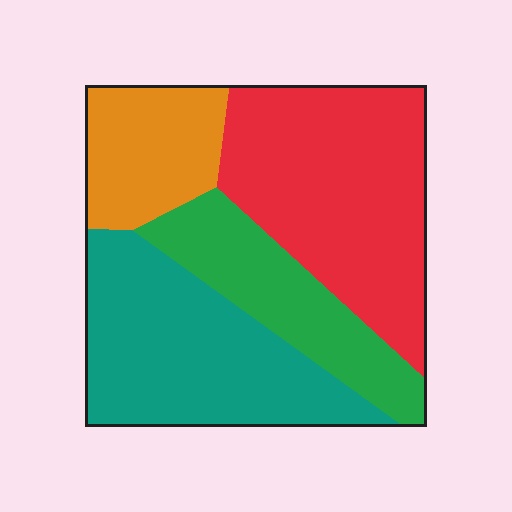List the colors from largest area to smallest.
From largest to smallest: red, teal, green, orange.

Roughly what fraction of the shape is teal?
Teal covers roughly 30% of the shape.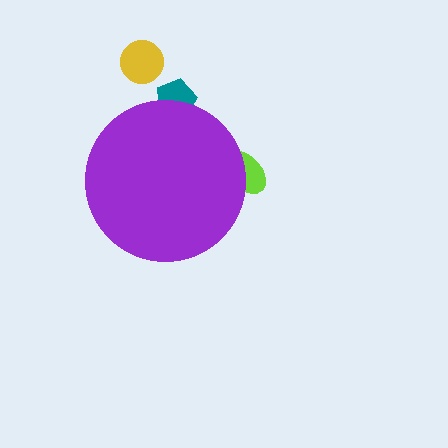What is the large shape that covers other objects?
A purple circle.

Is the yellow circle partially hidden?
No, the yellow circle is fully visible.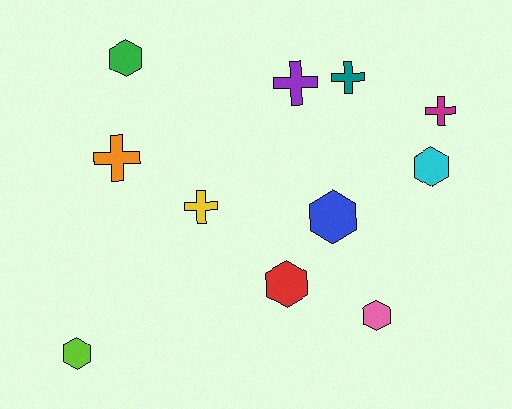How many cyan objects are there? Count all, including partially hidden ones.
There is 1 cyan object.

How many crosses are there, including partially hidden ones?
There are 5 crosses.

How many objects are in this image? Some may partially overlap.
There are 11 objects.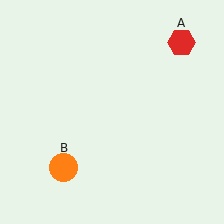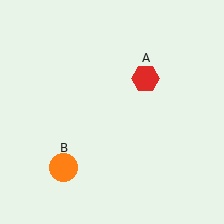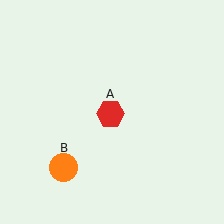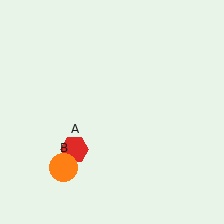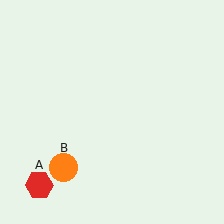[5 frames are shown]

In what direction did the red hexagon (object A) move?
The red hexagon (object A) moved down and to the left.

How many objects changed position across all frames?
1 object changed position: red hexagon (object A).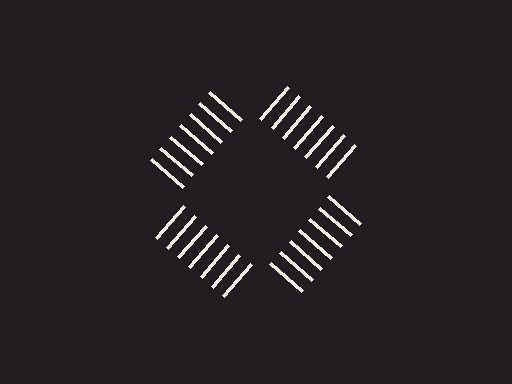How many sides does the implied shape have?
4 sides — the line-ends trace a square.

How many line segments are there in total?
28 — 7 along each of the 4 edges.